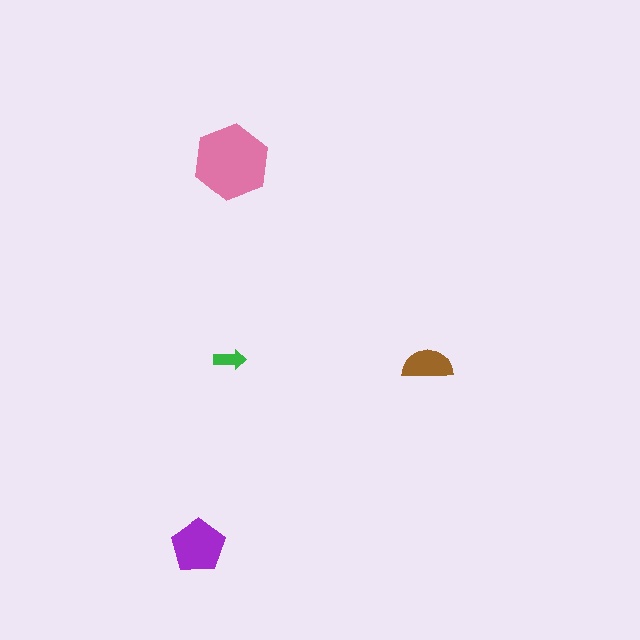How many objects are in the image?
There are 4 objects in the image.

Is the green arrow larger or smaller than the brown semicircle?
Smaller.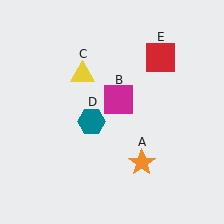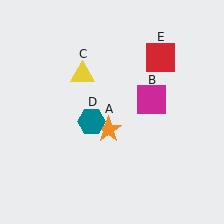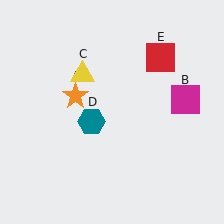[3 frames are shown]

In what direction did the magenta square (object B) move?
The magenta square (object B) moved right.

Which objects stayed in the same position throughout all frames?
Yellow triangle (object C) and teal hexagon (object D) and red square (object E) remained stationary.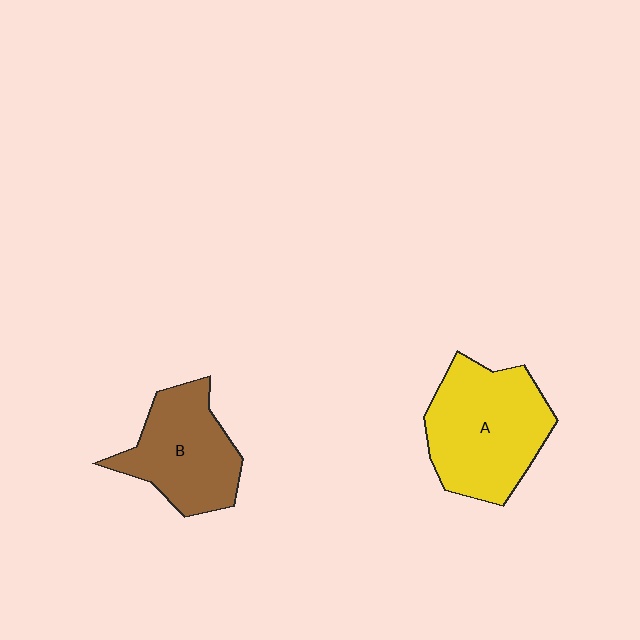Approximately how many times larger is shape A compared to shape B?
Approximately 1.3 times.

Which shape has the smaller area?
Shape B (brown).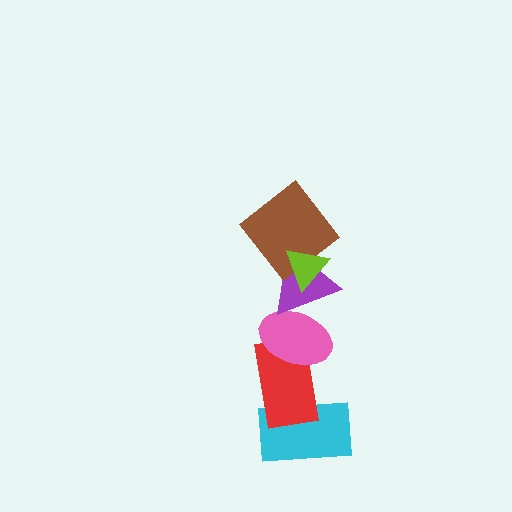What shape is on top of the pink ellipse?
The purple triangle is on top of the pink ellipse.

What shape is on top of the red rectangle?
The pink ellipse is on top of the red rectangle.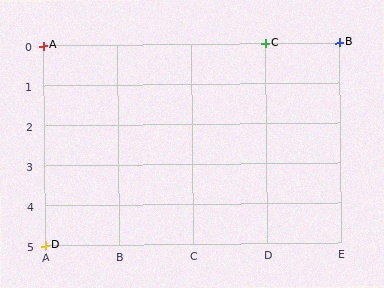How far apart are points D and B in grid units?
Points D and B are 4 columns and 5 rows apart (about 6.4 grid units diagonally).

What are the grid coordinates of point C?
Point C is at grid coordinates (D, 0).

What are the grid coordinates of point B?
Point B is at grid coordinates (E, 0).